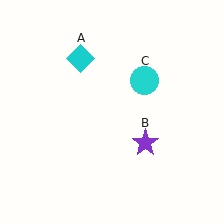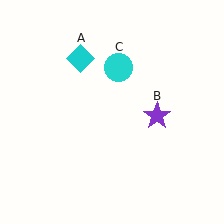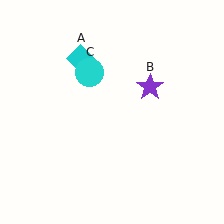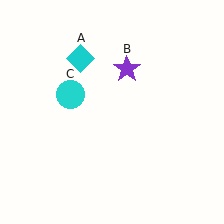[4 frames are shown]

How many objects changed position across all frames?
2 objects changed position: purple star (object B), cyan circle (object C).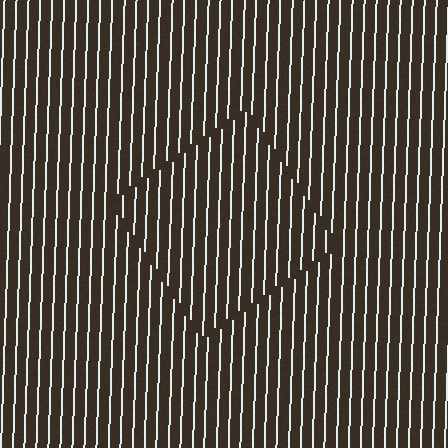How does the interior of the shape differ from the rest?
The interior of the shape contains the same grating, shifted by half a period — the contour is defined by the phase discontinuity where line-ends from the inner and outer gratings abut.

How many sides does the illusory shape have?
4 sides — the line-ends trace a square.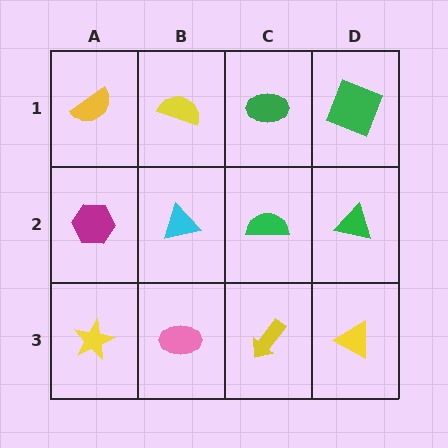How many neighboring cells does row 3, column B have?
3.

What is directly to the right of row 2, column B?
A green semicircle.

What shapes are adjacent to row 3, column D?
A green triangle (row 2, column D), a yellow arrow (row 3, column C).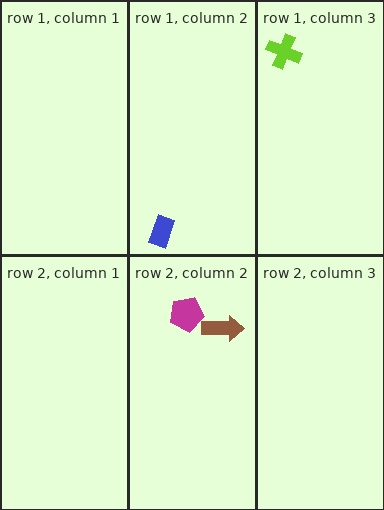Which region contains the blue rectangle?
The row 1, column 2 region.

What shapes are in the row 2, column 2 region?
The brown arrow, the magenta pentagon.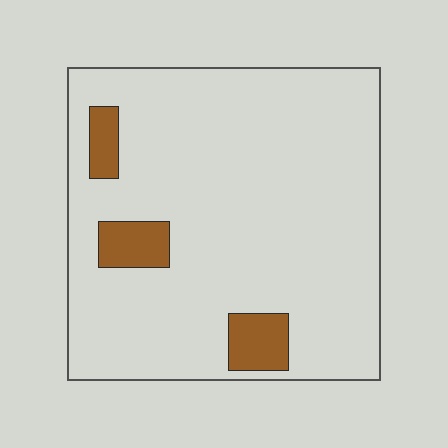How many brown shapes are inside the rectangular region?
3.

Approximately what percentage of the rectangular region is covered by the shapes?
Approximately 10%.